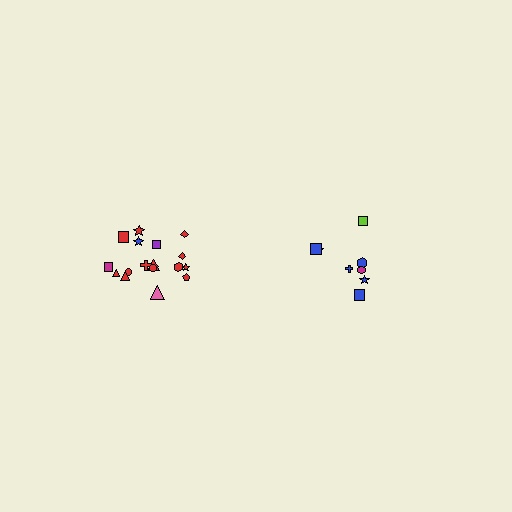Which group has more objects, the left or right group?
The left group.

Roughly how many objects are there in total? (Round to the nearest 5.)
Roughly 25 objects in total.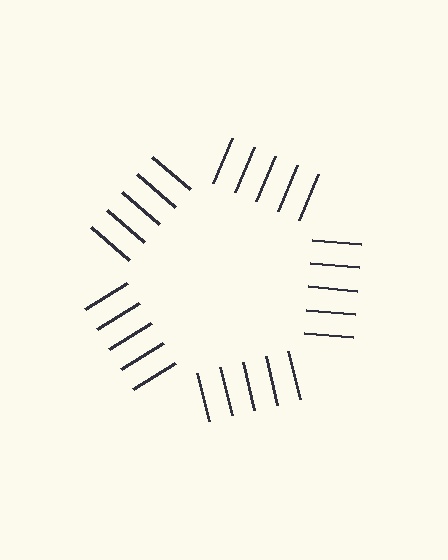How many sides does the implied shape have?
5 sides — the line-ends trace a pentagon.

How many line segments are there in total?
25 — 5 along each of the 5 edges.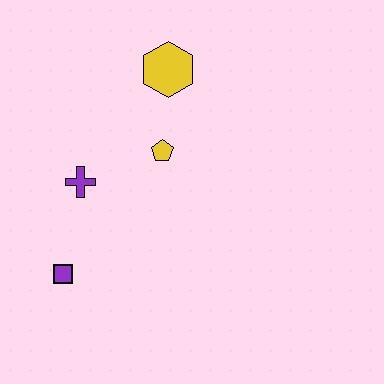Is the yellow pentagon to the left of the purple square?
No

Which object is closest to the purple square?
The purple cross is closest to the purple square.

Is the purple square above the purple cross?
No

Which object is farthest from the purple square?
The yellow hexagon is farthest from the purple square.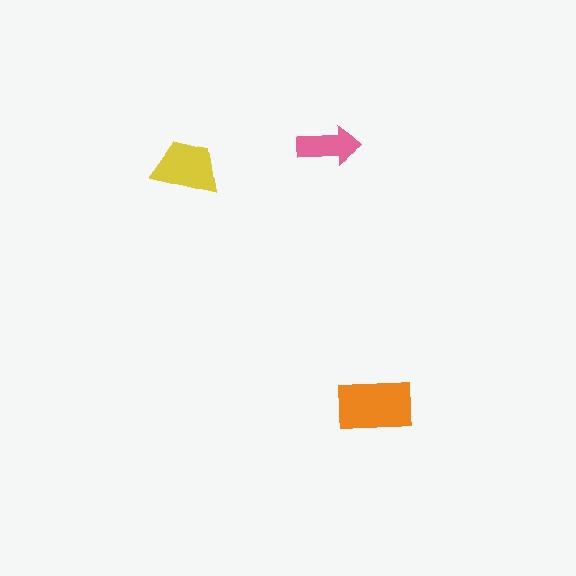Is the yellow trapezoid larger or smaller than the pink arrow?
Larger.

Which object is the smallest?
The pink arrow.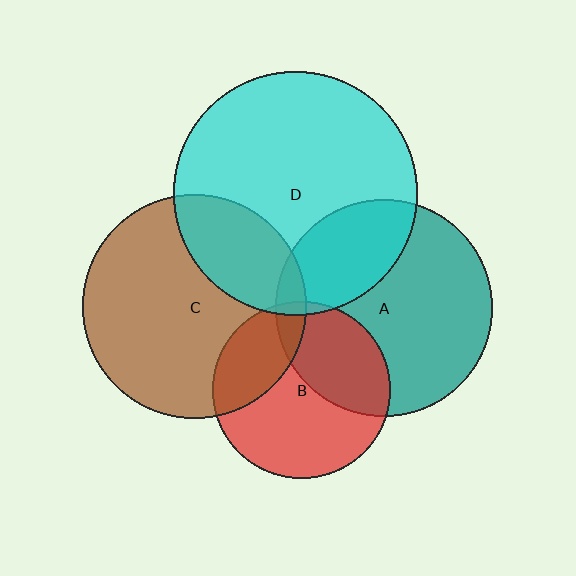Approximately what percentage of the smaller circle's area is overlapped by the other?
Approximately 5%.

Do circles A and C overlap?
Yes.